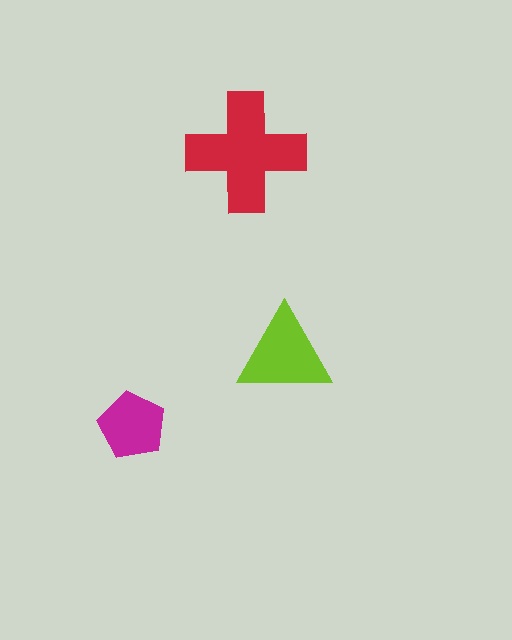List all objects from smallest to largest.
The magenta pentagon, the lime triangle, the red cross.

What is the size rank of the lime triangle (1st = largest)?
2nd.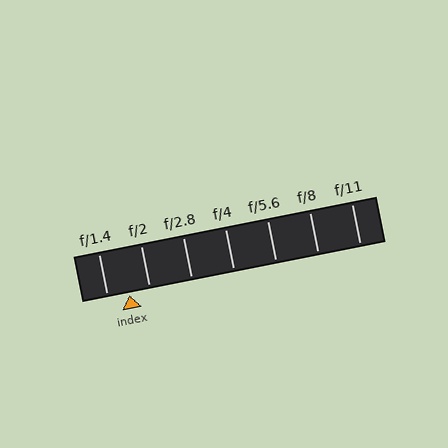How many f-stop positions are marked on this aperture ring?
There are 7 f-stop positions marked.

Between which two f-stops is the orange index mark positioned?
The index mark is between f/1.4 and f/2.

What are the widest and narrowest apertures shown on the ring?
The widest aperture shown is f/1.4 and the narrowest is f/11.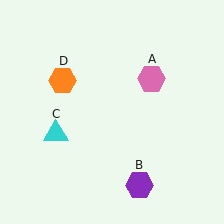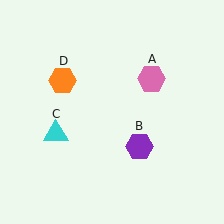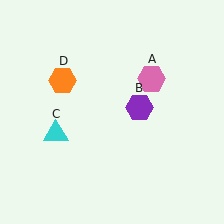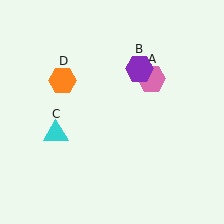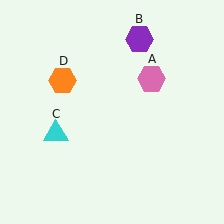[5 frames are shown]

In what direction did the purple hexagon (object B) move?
The purple hexagon (object B) moved up.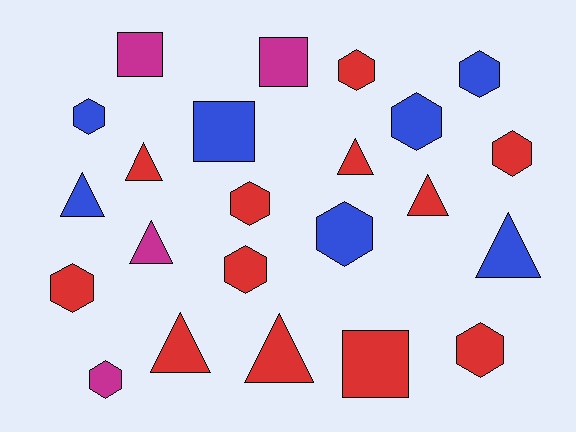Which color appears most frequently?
Red, with 12 objects.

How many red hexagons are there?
There are 6 red hexagons.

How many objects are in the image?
There are 23 objects.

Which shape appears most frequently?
Hexagon, with 11 objects.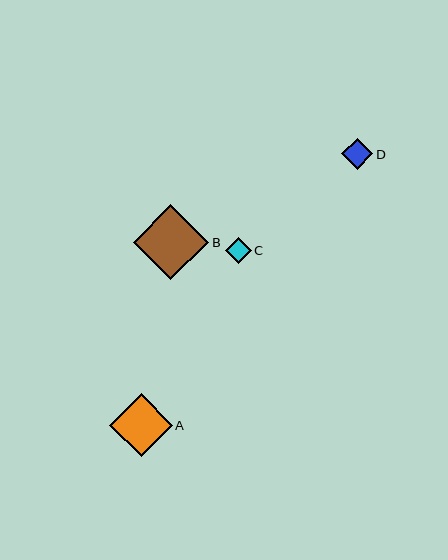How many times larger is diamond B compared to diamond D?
Diamond B is approximately 2.4 times the size of diamond D.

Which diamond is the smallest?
Diamond C is the smallest with a size of approximately 26 pixels.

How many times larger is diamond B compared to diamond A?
Diamond B is approximately 1.2 times the size of diamond A.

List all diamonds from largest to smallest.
From largest to smallest: B, A, D, C.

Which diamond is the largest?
Diamond B is the largest with a size of approximately 76 pixels.